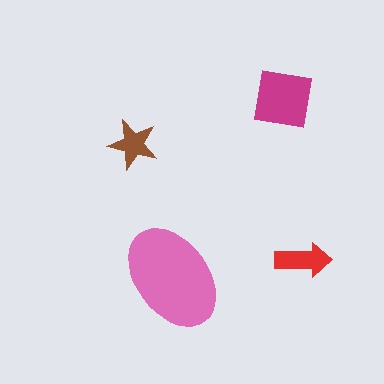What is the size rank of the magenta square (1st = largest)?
2nd.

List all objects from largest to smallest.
The pink ellipse, the magenta square, the red arrow, the brown star.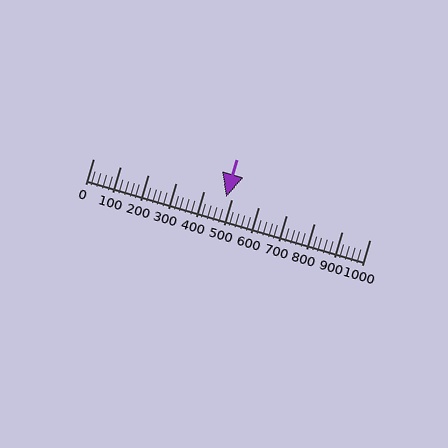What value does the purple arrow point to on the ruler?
The purple arrow points to approximately 482.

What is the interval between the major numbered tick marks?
The major tick marks are spaced 100 units apart.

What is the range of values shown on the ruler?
The ruler shows values from 0 to 1000.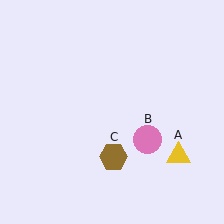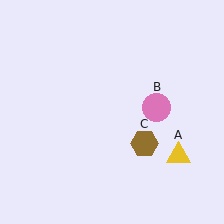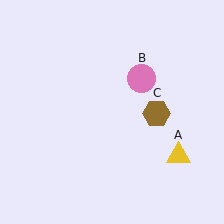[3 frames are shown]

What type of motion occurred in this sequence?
The pink circle (object B), brown hexagon (object C) rotated counterclockwise around the center of the scene.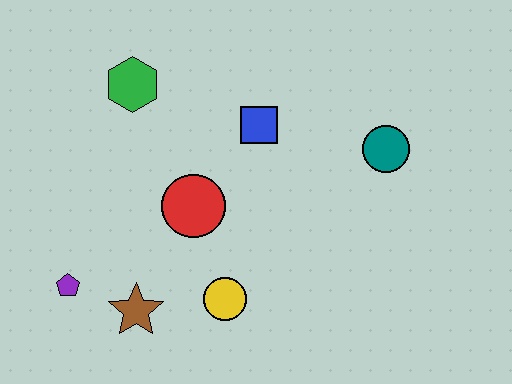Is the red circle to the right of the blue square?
No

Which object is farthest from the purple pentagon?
The teal circle is farthest from the purple pentagon.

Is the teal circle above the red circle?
Yes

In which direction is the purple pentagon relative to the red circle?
The purple pentagon is to the left of the red circle.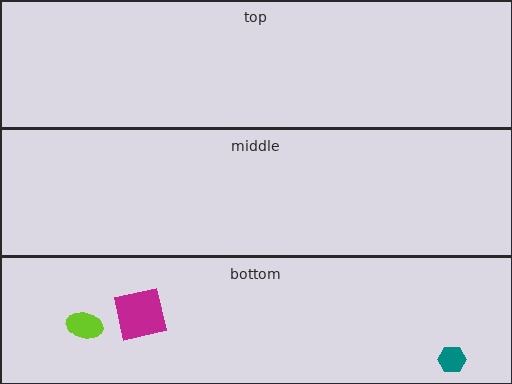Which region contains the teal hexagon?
The bottom region.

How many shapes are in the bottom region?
3.